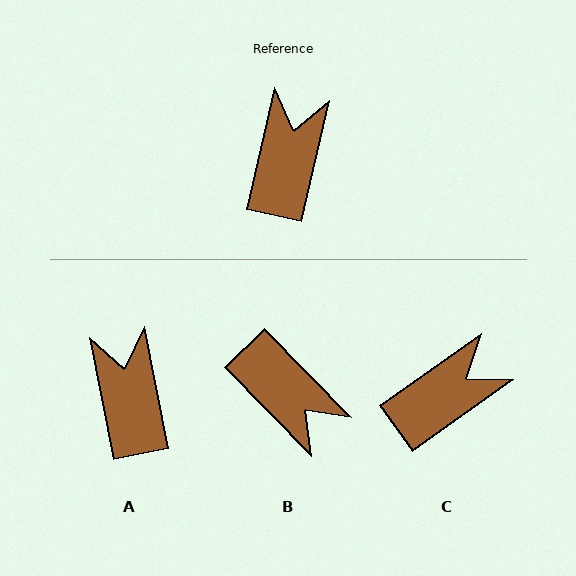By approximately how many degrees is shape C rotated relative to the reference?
Approximately 42 degrees clockwise.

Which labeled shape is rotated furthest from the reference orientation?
B, about 123 degrees away.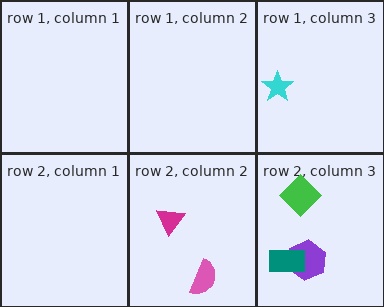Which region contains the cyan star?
The row 1, column 3 region.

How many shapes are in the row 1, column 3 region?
1.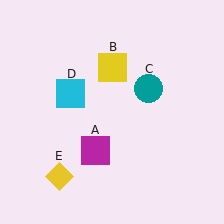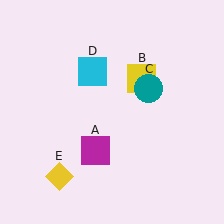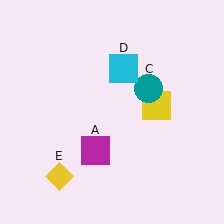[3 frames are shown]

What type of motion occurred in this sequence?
The yellow square (object B), cyan square (object D) rotated clockwise around the center of the scene.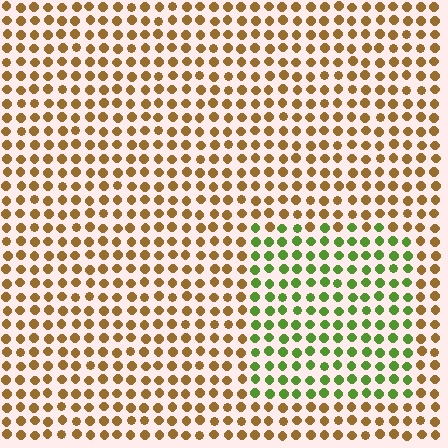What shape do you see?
I see a rectangle.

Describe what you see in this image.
The image is filled with small brown elements in a uniform arrangement. A rectangle-shaped region is visible where the elements are tinted to a slightly different hue, forming a subtle color boundary.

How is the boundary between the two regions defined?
The boundary is defined purely by a slight shift in hue (about 64 degrees). Spacing, size, and orientation are identical on both sides.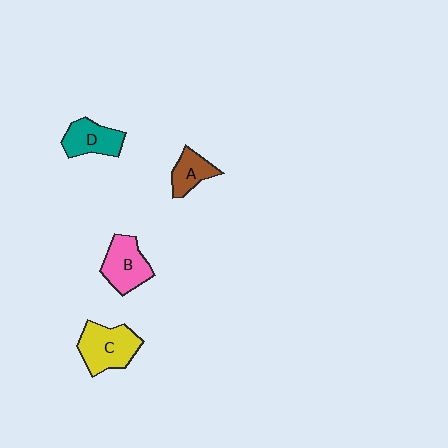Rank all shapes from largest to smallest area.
From largest to smallest: C (yellow), B (pink), D (teal), A (brown).